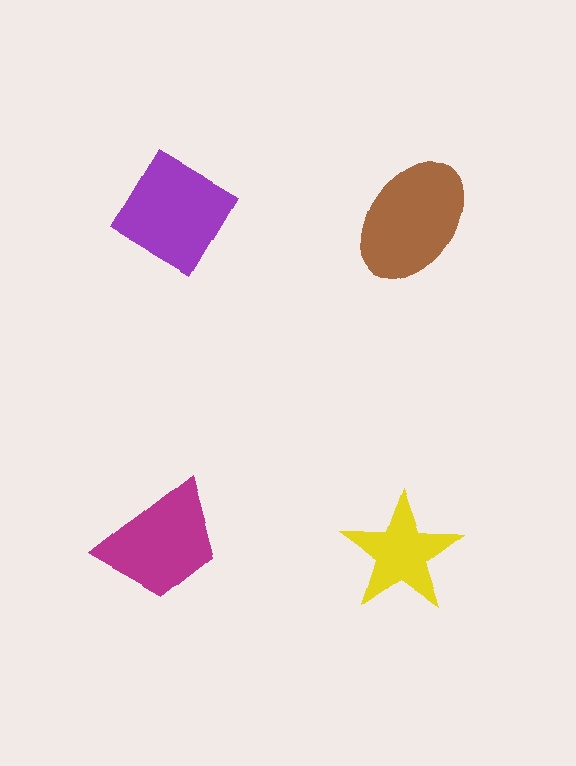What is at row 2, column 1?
A magenta trapezoid.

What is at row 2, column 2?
A yellow star.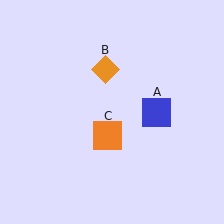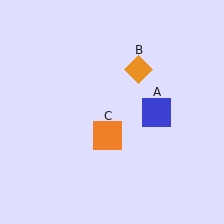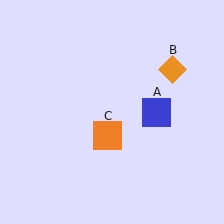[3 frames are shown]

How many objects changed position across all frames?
1 object changed position: orange diamond (object B).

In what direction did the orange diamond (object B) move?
The orange diamond (object B) moved right.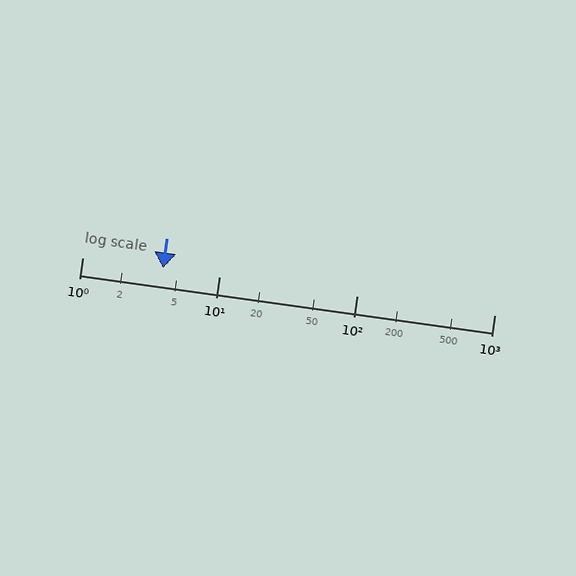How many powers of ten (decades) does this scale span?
The scale spans 3 decades, from 1 to 1000.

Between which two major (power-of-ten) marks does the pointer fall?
The pointer is between 1 and 10.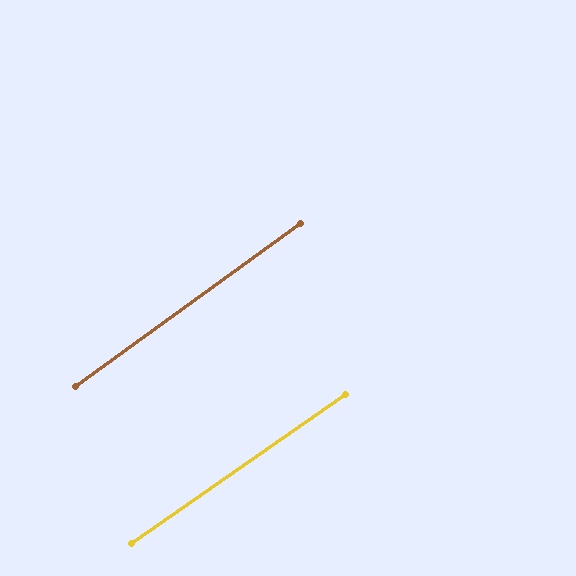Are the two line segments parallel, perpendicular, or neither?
Parallel — their directions differ by only 1.2°.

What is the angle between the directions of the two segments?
Approximately 1 degree.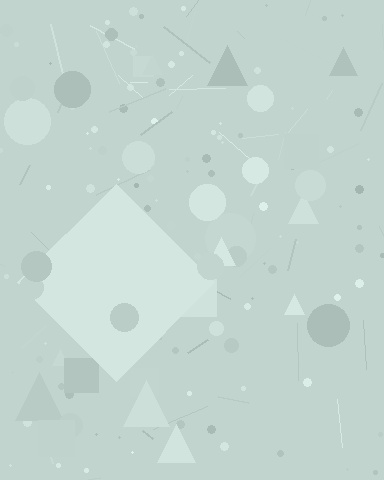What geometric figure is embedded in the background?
A diamond is embedded in the background.